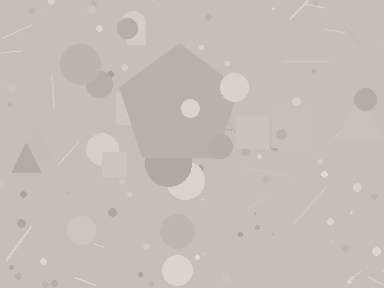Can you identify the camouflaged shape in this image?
The camouflaged shape is a pentagon.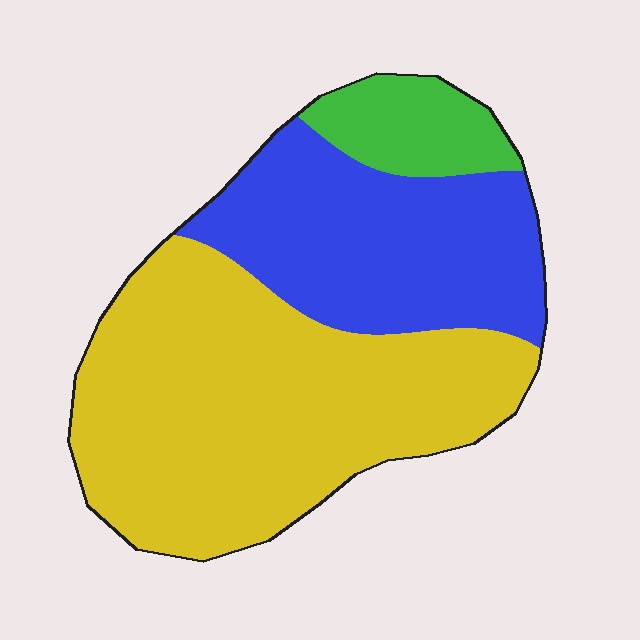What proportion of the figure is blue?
Blue covers about 35% of the figure.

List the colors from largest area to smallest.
From largest to smallest: yellow, blue, green.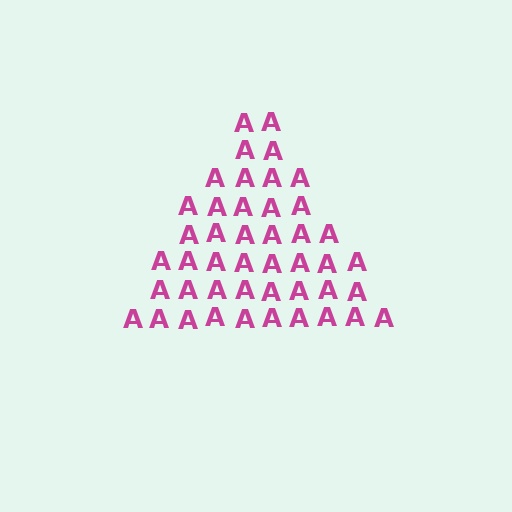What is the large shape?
The large shape is a triangle.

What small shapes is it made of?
It is made of small letter A's.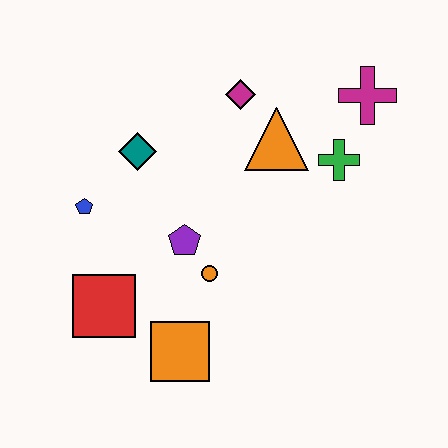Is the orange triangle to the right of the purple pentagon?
Yes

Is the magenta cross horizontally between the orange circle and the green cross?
No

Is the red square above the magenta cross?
No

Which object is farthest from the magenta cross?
The red square is farthest from the magenta cross.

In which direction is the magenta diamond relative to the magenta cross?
The magenta diamond is to the left of the magenta cross.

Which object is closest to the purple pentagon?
The orange circle is closest to the purple pentagon.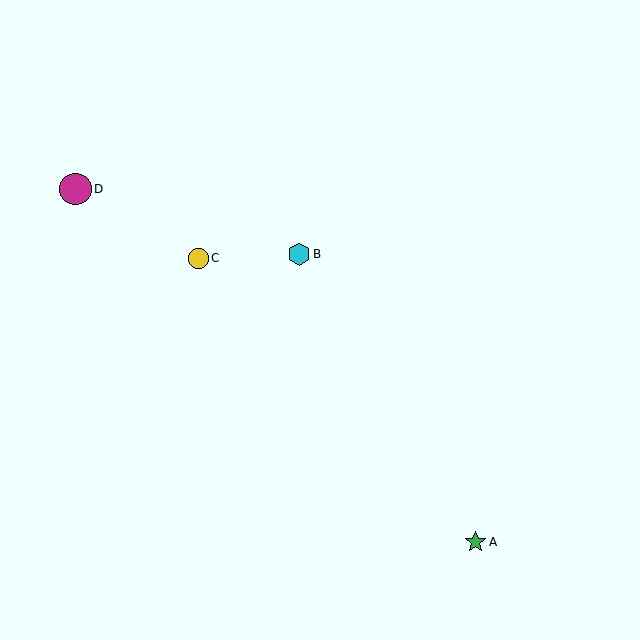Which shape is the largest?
The magenta circle (labeled D) is the largest.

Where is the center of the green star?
The center of the green star is at (475, 542).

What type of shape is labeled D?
Shape D is a magenta circle.